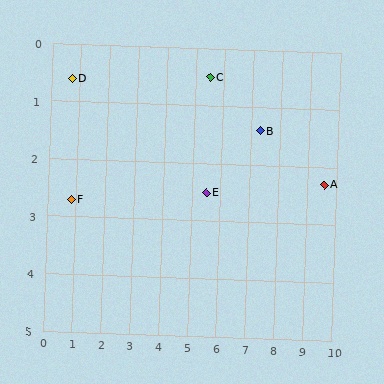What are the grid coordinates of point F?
Point F is at approximately (0.8, 2.7).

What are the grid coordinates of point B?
Point B is at approximately (7.3, 1.4).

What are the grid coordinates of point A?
Point A is at approximately (9.6, 2.3).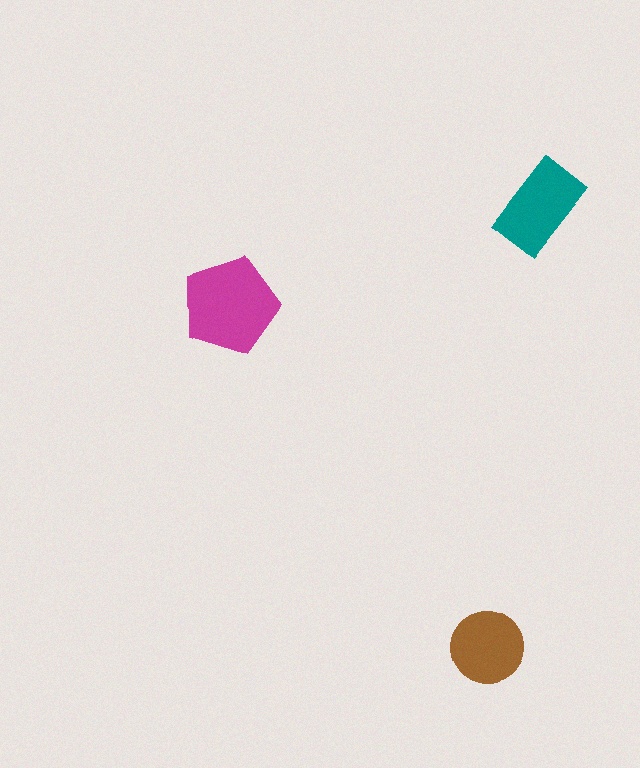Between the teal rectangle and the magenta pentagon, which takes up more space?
The magenta pentagon.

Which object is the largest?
The magenta pentagon.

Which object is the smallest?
The brown circle.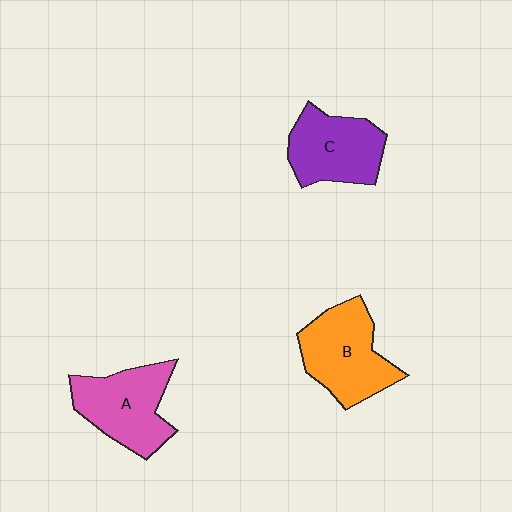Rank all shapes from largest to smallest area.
From largest to smallest: B (orange), A (pink), C (purple).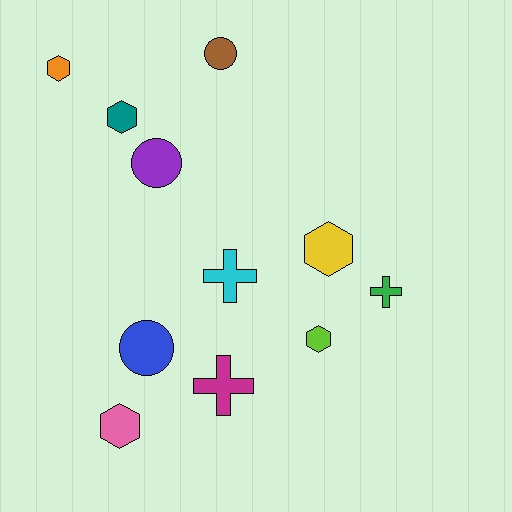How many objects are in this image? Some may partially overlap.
There are 11 objects.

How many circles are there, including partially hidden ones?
There are 3 circles.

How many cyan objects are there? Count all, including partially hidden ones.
There is 1 cyan object.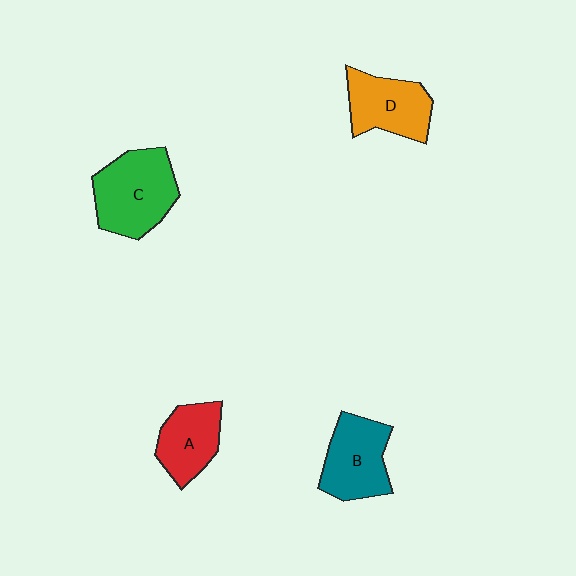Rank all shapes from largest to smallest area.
From largest to smallest: C (green), B (teal), D (orange), A (red).